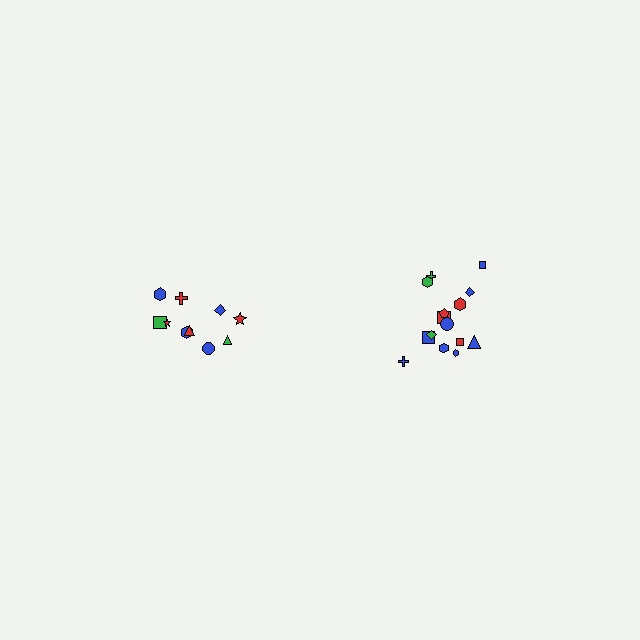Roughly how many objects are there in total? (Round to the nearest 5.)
Roughly 25 objects in total.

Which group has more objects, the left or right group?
The right group.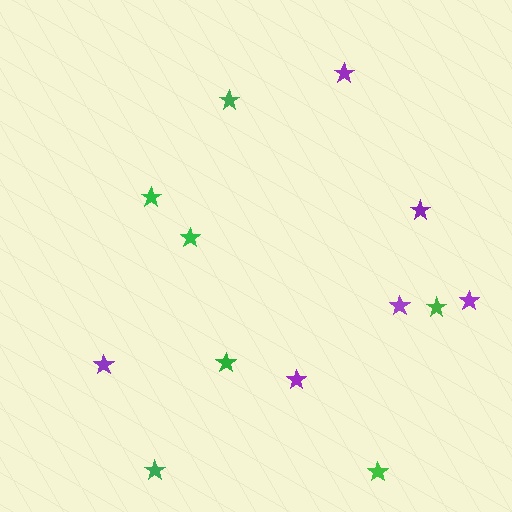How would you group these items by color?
There are 2 groups: one group of green stars (7) and one group of purple stars (6).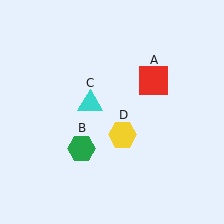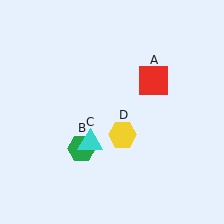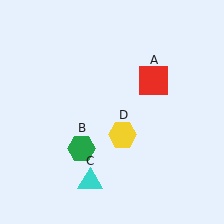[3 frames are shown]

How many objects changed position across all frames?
1 object changed position: cyan triangle (object C).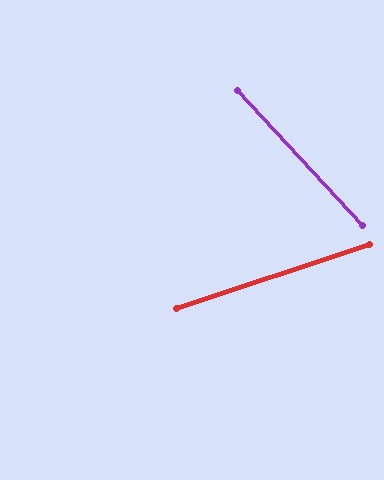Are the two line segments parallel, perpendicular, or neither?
Neither parallel nor perpendicular — they differ by about 66°.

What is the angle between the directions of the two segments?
Approximately 66 degrees.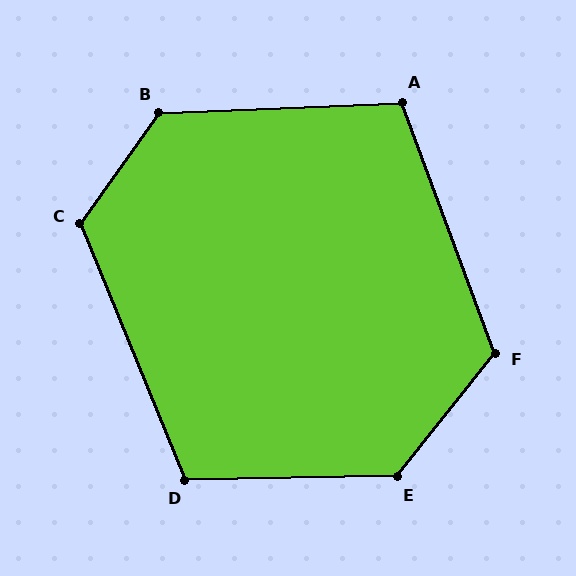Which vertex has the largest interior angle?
E, at approximately 130 degrees.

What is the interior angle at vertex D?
Approximately 111 degrees (obtuse).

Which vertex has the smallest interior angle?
A, at approximately 108 degrees.